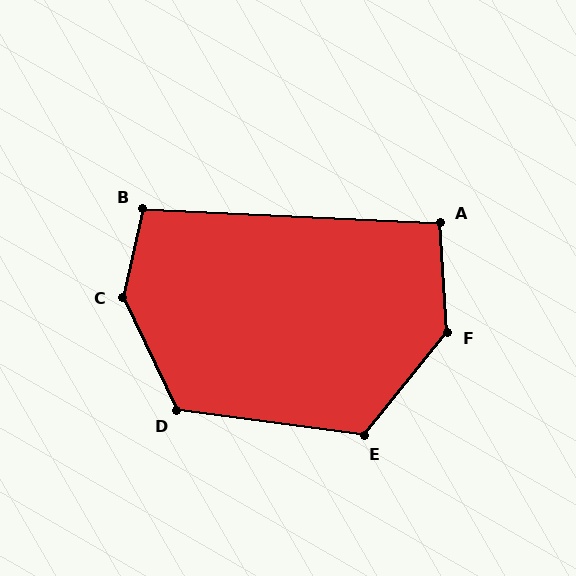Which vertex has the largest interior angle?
C, at approximately 142 degrees.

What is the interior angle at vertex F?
Approximately 137 degrees (obtuse).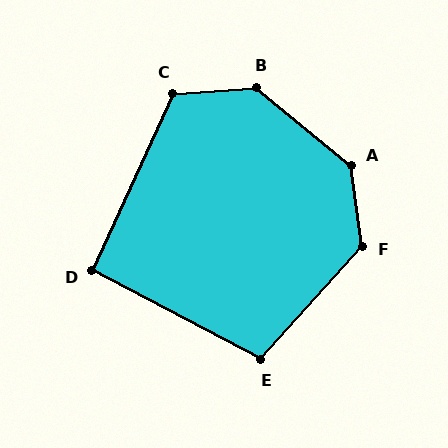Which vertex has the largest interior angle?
A, at approximately 137 degrees.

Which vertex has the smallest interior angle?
D, at approximately 93 degrees.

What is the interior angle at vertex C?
Approximately 119 degrees (obtuse).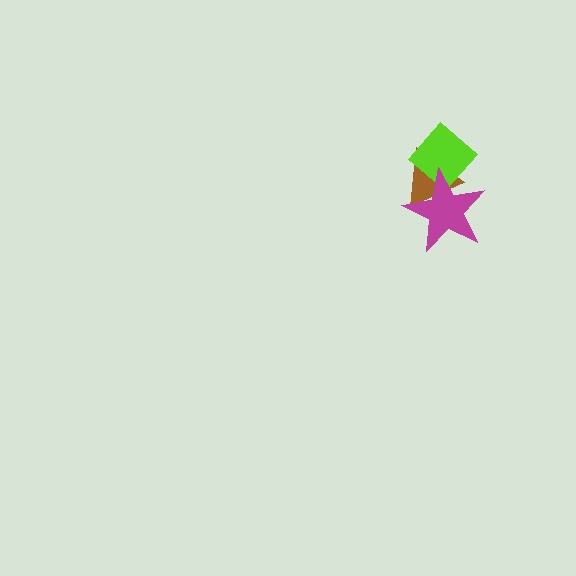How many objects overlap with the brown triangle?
2 objects overlap with the brown triangle.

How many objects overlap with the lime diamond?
2 objects overlap with the lime diamond.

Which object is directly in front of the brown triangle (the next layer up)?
The lime diamond is directly in front of the brown triangle.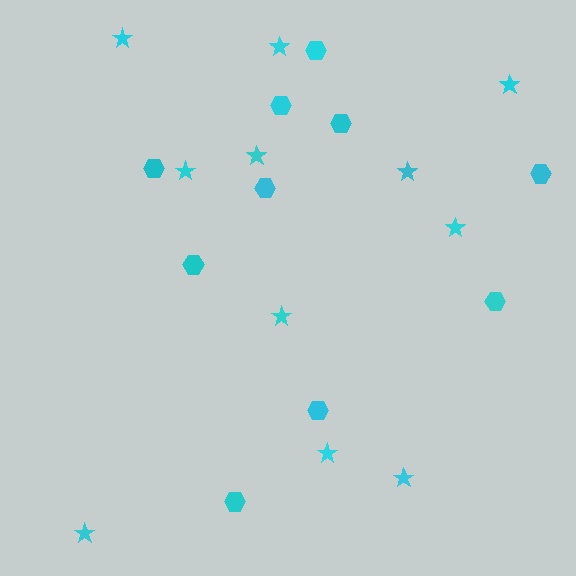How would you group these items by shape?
There are 2 groups: one group of stars (11) and one group of hexagons (10).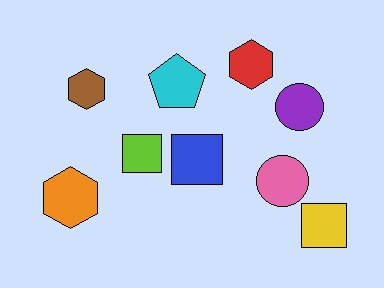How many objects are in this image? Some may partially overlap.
There are 9 objects.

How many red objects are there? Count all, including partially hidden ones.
There is 1 red object.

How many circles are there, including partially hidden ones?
There are 2 circles.